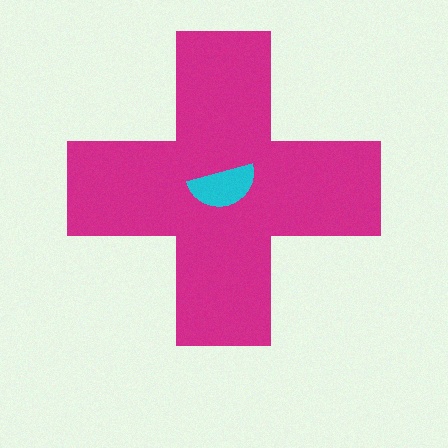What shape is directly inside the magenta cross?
The cyan semicircle.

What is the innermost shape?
The cyan semicircle.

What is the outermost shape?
The magenta cross.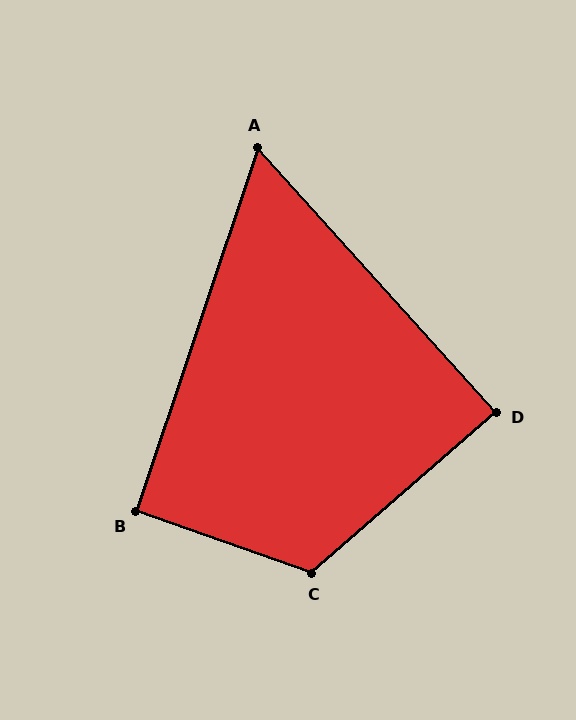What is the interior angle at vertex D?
Approximately 89 degrees (approximately right).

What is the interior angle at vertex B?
Approximately 91 degrees (approximately right).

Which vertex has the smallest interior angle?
A, at approximately 61 degrees.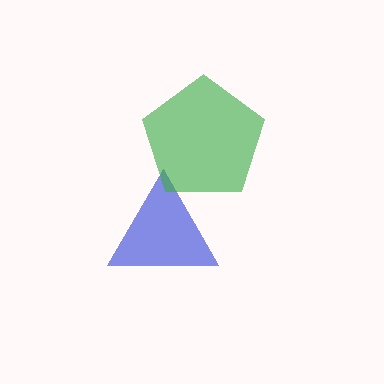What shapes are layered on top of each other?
The layered shapes are: a blue triangle, a green pentagon.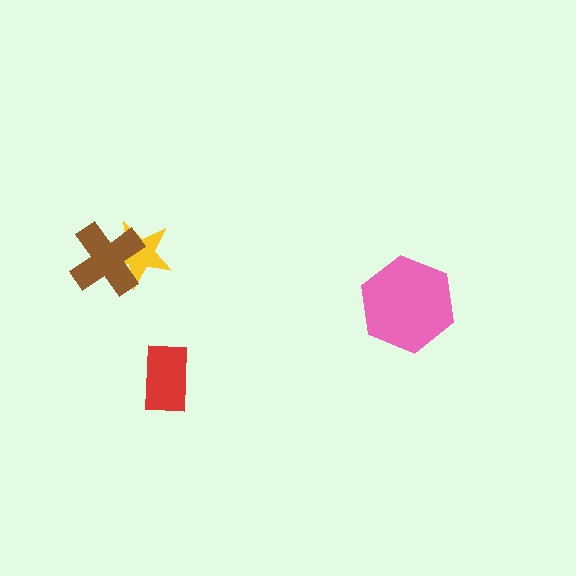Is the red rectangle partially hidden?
No, no other shape covers it.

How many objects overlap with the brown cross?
1 object overlaps with the brown cross.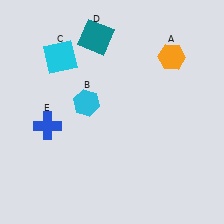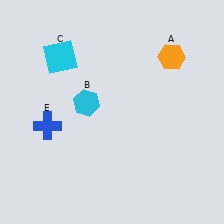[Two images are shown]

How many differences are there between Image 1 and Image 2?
There is 1 difference between the two images.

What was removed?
The teal square (D) was removed in Image 2.